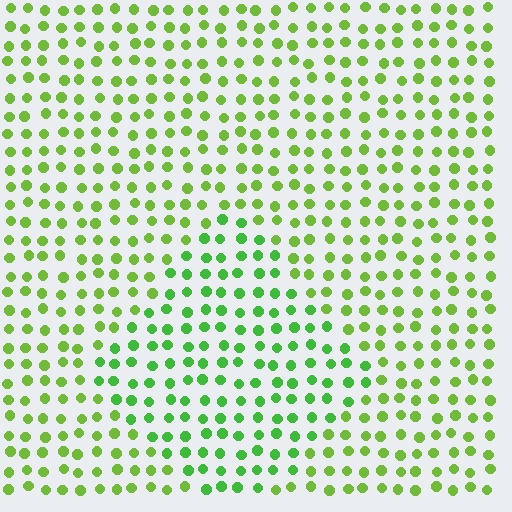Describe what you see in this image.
The image is filled with small lime elements in a uniform arrangement. A diamond-shaped region is visible where the elements are tinted to a slightly different hue, forming a subtle color boundary.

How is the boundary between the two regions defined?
The boundary is defined purely by a slight shift in hue (about 24 degrees). Spacing, size, and orientation are identical on both sides.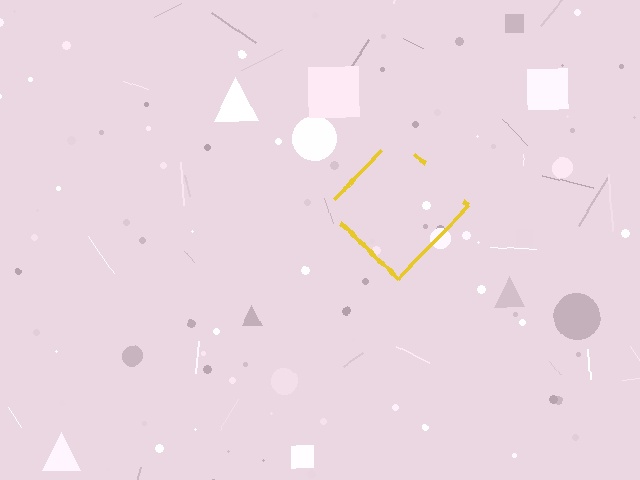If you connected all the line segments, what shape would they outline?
They would outline a diamond.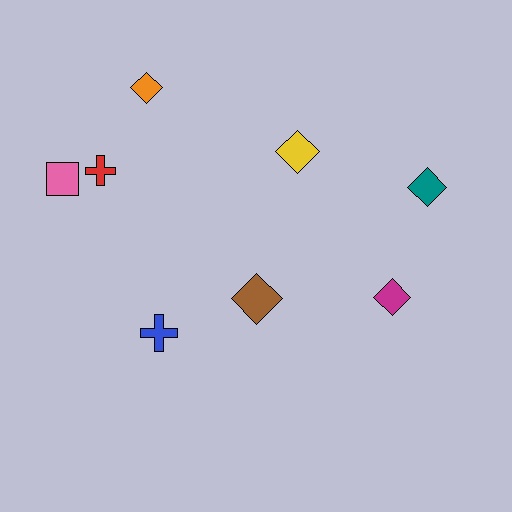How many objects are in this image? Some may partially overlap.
There are 8 objects.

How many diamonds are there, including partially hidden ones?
There are 5 diamonds.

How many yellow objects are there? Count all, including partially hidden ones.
There is 1 yellow object.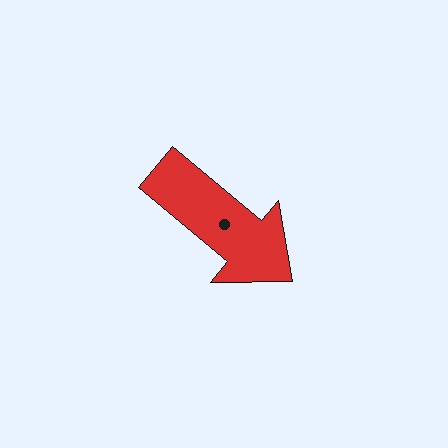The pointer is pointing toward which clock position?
Roughly 4 o'clock.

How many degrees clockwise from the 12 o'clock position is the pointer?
Approximately 130 degrees.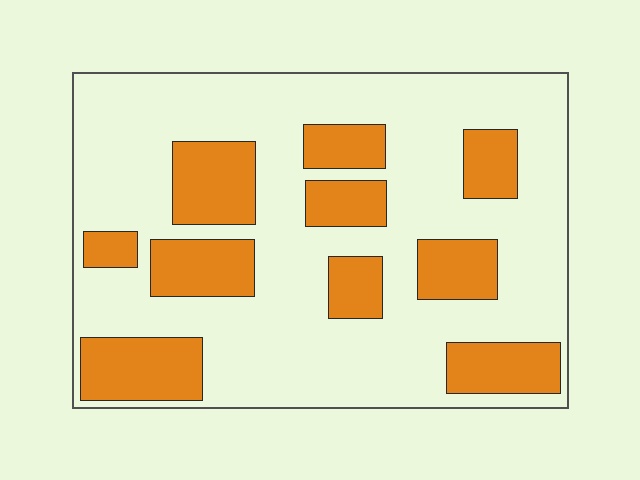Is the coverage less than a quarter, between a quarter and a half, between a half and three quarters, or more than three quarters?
Between a quarter and a half.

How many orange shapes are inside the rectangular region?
10.